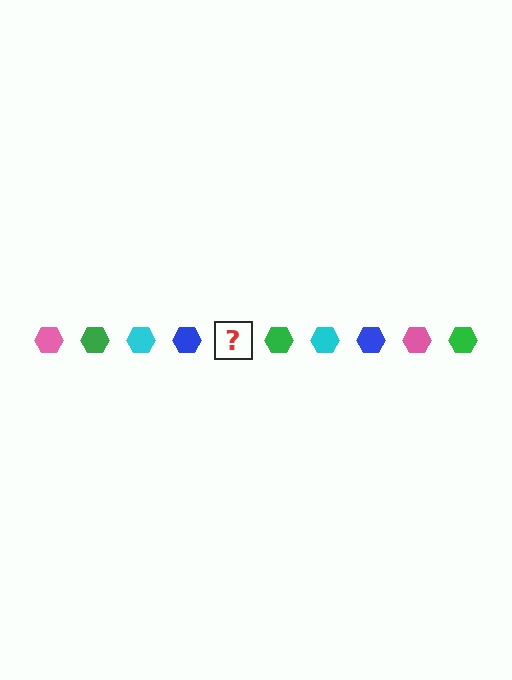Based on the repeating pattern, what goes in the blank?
The blank should be a pink hexagon.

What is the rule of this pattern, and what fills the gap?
The rule is that the pattern cycles through pink, green, cyan, blue hexagons. The gap should be filled with a pink hexagon.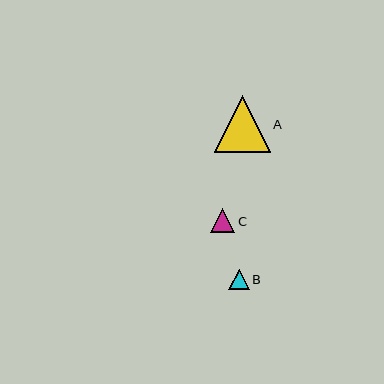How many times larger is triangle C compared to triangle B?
Triangle C is approximately 1.2 times the size of triangle B.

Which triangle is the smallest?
Triangle B is the smallest with a size of approximately 20 pixels.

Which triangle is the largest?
Triangle A is the largest with a size of approximately 56 pixels.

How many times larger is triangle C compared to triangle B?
Triangle C is approximately 1.2 times the size of triangle B.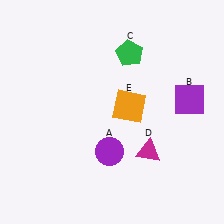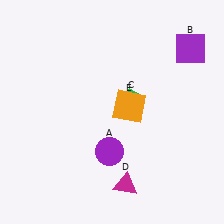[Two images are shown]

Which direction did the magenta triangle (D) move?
The magenta triangle (D) moved down.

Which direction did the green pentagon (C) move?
The green pentagon (C) moved down.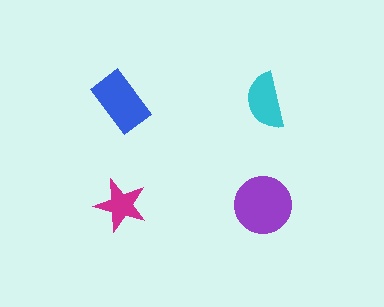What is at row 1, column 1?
A blue rectangle.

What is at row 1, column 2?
A cyan semicircle.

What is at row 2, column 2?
A purple circle.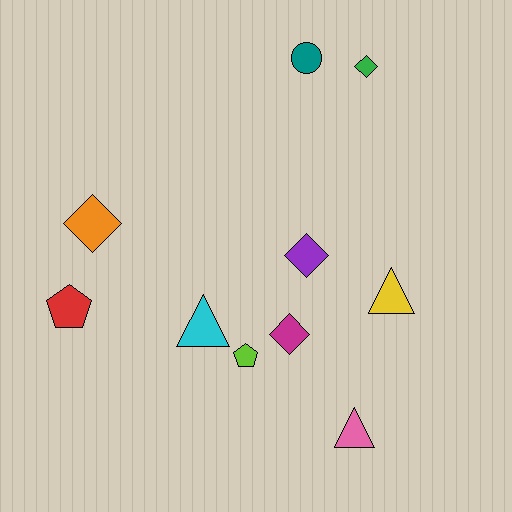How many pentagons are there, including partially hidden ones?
There are 2 pentagons.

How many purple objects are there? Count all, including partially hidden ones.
There is 1 purple object.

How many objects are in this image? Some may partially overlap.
There are 10 objects.